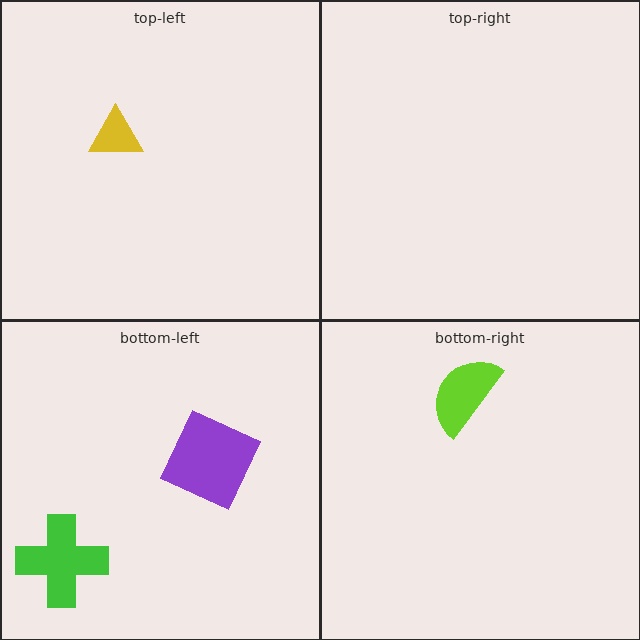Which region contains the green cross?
The bottom-left region.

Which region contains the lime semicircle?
The bottom-right region.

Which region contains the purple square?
The bottom-left region.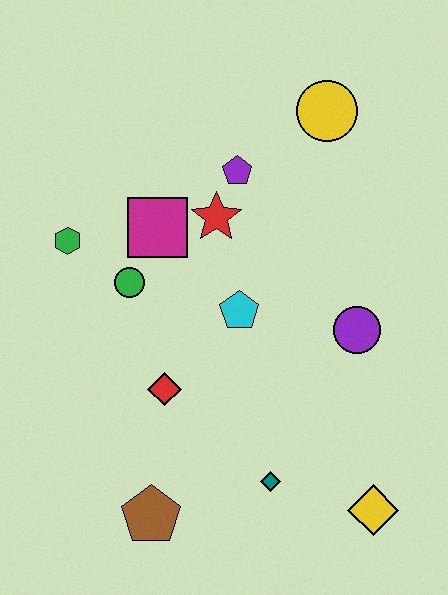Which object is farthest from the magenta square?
The yellow diamond is farthest from the magenta square.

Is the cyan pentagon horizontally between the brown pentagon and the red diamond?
No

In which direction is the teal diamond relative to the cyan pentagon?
The teal diamond is below the cyan pentagon.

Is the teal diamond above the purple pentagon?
No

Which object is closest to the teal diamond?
The yellow diamond is closest to the teal diamond.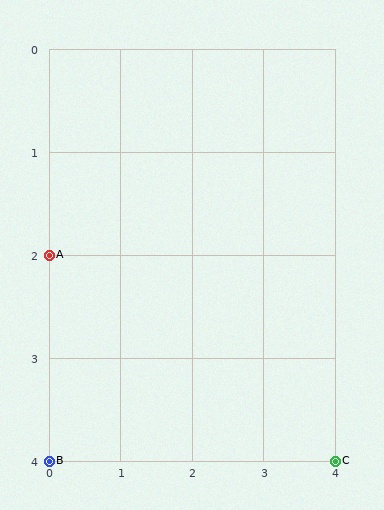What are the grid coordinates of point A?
Point A is at grid coordinates (0, 2).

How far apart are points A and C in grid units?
Points A and C are 4 columns and 2 rows apart (about 4.5 grid units diagonally).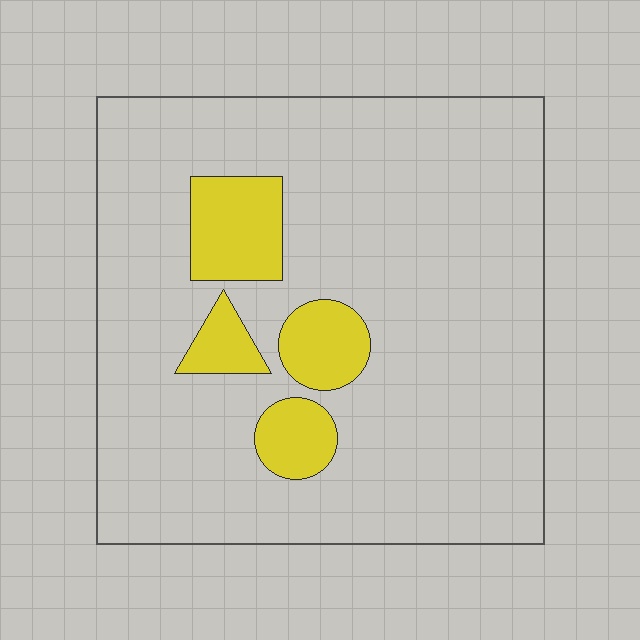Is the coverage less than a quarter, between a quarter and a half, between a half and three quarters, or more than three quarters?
Less than a quarter.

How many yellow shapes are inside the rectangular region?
4.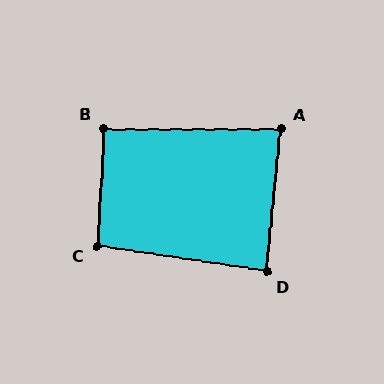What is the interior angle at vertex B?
Approximately 93 degrees (approximately right).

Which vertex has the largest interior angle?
C, at approximately 96 degrees.